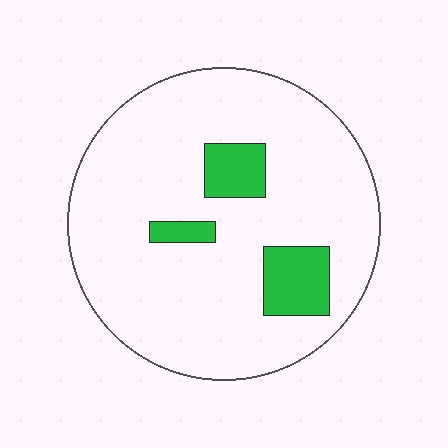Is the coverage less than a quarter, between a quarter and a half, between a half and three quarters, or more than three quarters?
Less than a quarter.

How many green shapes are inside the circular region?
3.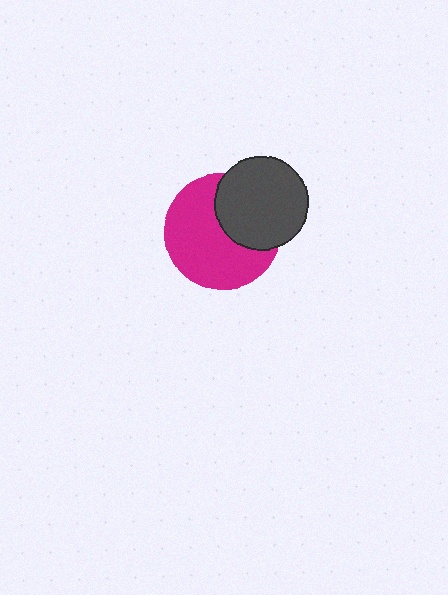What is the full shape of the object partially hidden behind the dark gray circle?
The partially hidden object is a magenta circle.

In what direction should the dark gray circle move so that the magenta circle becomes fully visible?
The dark gray circle should move toward the upper-right. That is the shortest direction to clear the overlap and leave the magenta circle fully visible.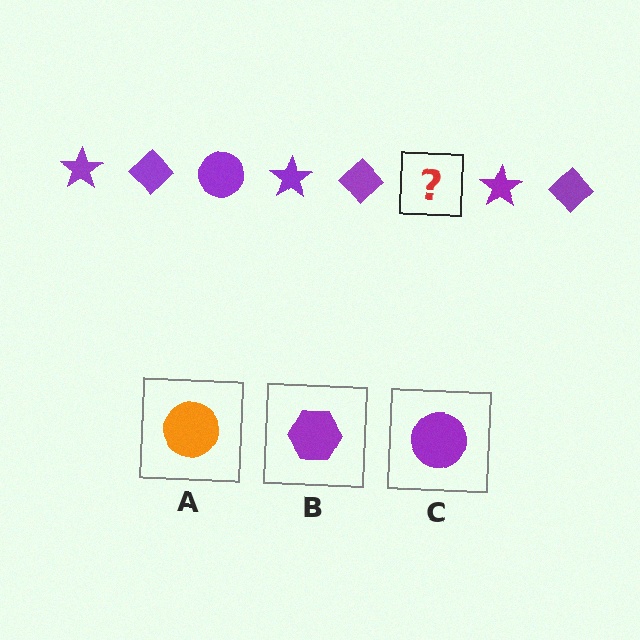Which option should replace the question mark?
Option C.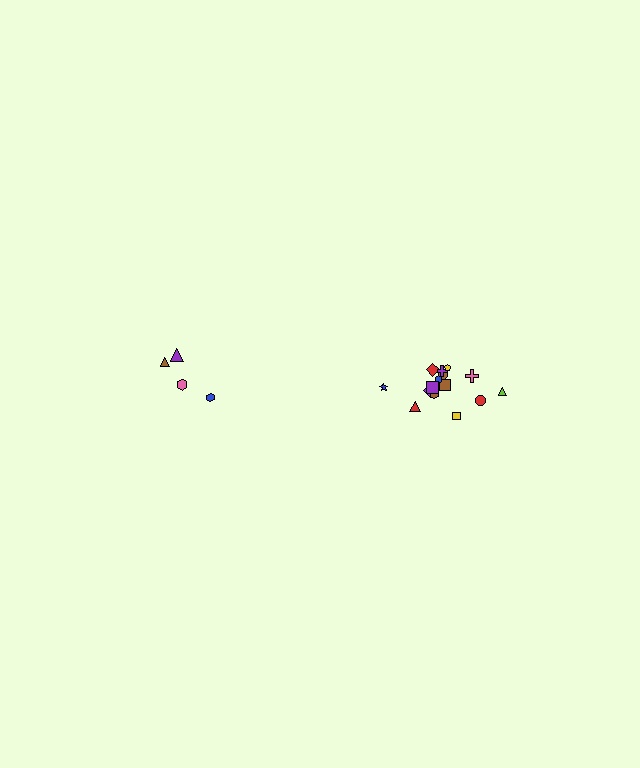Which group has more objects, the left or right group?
The right group.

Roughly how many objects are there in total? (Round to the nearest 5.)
Roughly 20 objects in total.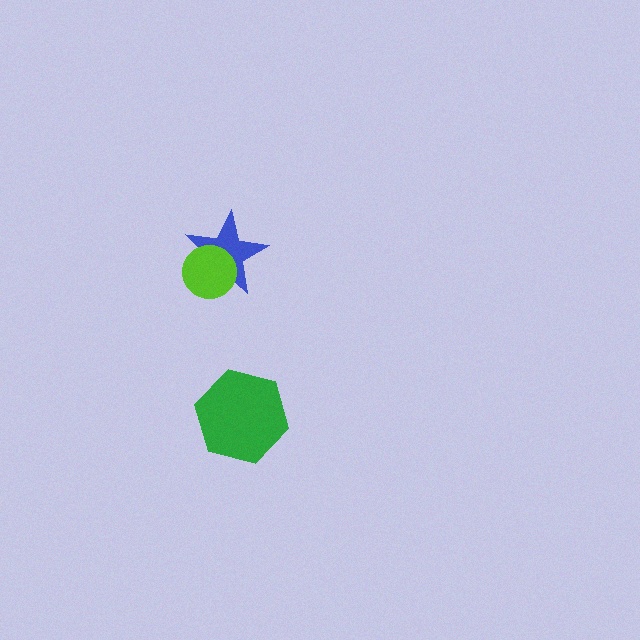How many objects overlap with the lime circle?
1 object overlaps with the lime circle.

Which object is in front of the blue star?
The lime circle is in front of the blue star.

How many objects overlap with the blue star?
1 object overlaps with the blue star.